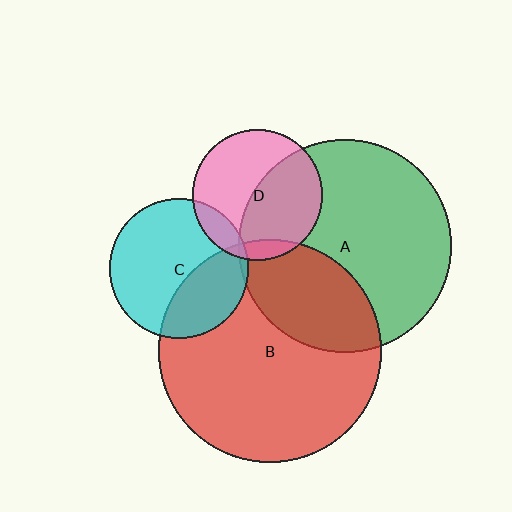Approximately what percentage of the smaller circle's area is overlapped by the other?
Approximately 35%.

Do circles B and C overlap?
Yes.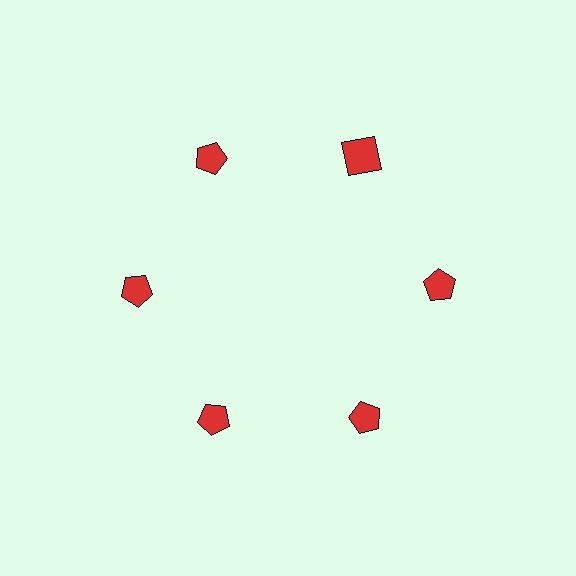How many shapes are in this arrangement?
There are 6 shapes arranged in a ring pattern.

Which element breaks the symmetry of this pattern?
The red square at roughly the 1 o'clock position breaks the symmetry. All other shapes are red pentagons.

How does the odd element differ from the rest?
It has a different shape: square instead of pentagon.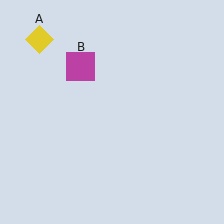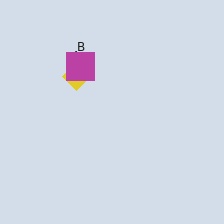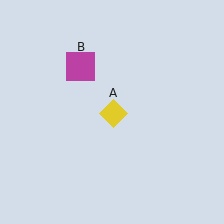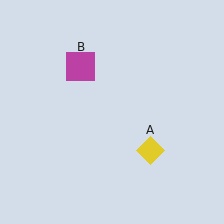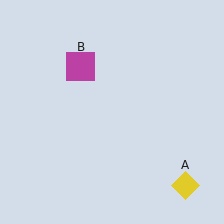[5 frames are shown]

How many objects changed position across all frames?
1 object changed position: yellow diamond (object A).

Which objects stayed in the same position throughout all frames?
Magenta square (object B) remained stationary.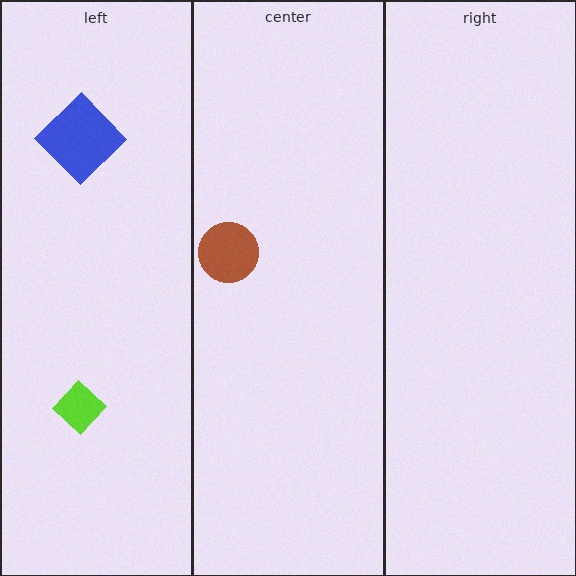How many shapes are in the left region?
2.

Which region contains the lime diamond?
The left region.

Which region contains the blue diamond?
The left region.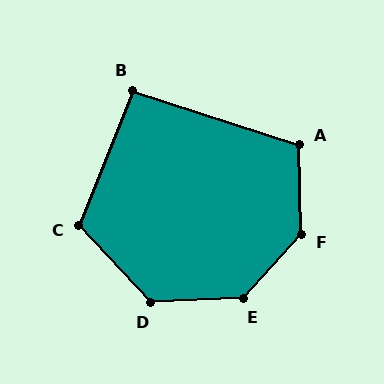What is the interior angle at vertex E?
Approximately 135 degrees (obtuse).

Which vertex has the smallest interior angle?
B, at approximately 94 degrees.